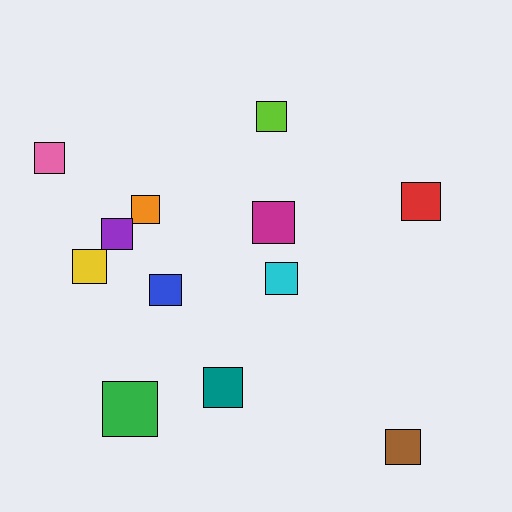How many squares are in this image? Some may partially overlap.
There are 12 squares.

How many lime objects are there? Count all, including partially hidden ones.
There is 1 lime object.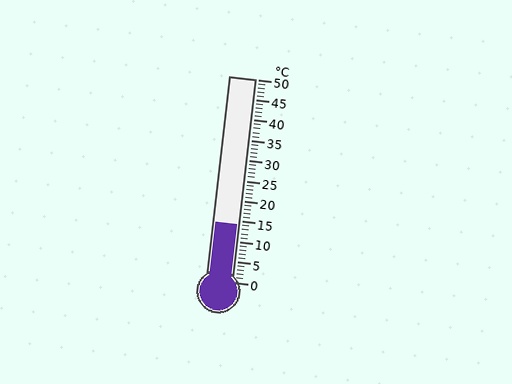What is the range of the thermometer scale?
The thermometer scale ranges from 0°C to 50°C.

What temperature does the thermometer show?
The thermometer shows approximately 14°C.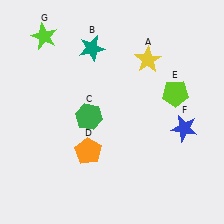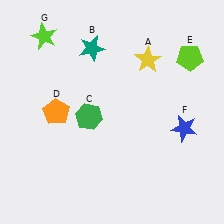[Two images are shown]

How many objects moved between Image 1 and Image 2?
2 objects moved between the two images.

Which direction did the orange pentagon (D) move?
The orange pentagon (D) moved up.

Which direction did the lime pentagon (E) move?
The lime pentagon (E) moved up.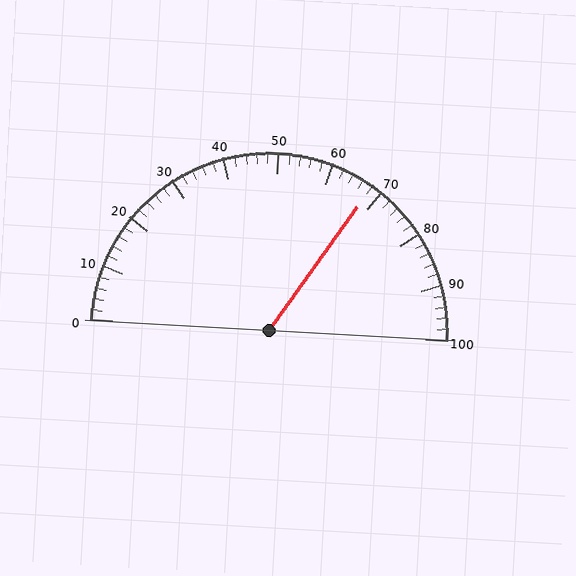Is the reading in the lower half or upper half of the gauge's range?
The reading is in the upper half of the range (0 to 100).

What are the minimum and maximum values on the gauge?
The gauge ranges from 0 to 100.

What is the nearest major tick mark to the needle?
The nearest major tick mark is 70.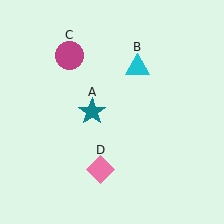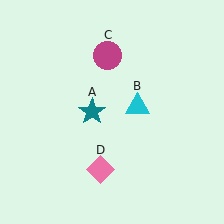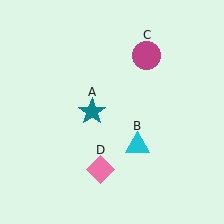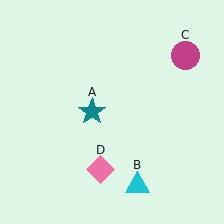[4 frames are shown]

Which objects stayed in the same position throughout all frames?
Teal star (object A) and pink diamond (object D) remained stationary.